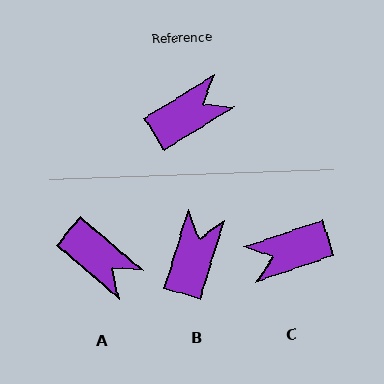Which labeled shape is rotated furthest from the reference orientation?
C, about 167 degrees away.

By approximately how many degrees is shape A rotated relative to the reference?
Approximately 72 degrees clockwise.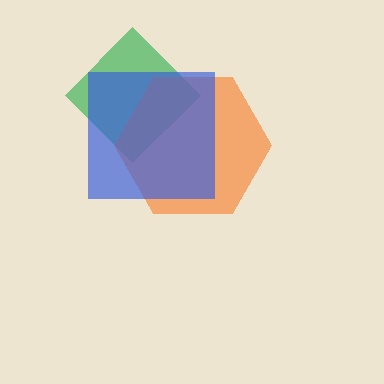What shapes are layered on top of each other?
The layered shapes are: a green diamond, an orange hexagon, a blue square.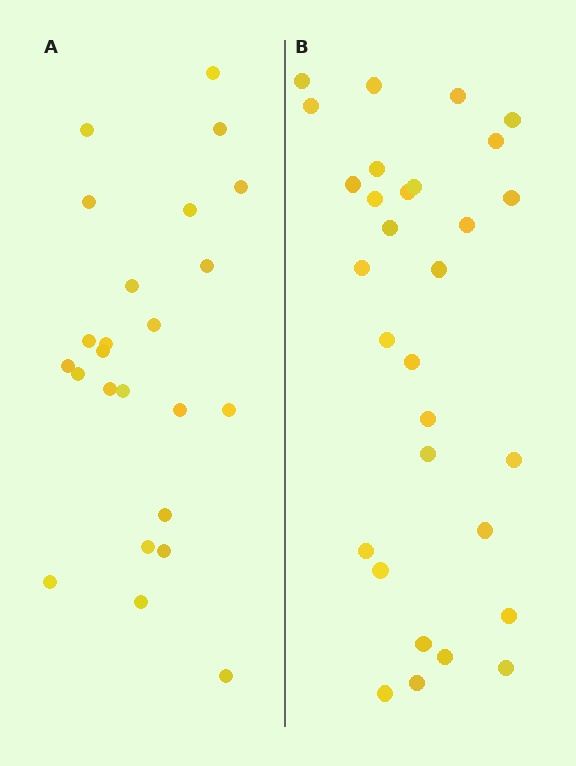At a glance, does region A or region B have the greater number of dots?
Region B (the right region) has more dots.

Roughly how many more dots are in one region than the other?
Region B has about 6 more dots than region A.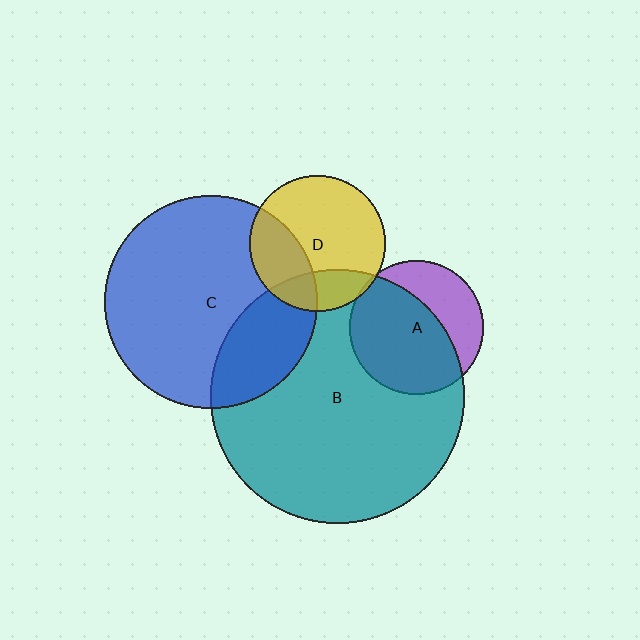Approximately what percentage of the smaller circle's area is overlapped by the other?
Approximately 25%.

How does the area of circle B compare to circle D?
Approximately 3.5 times.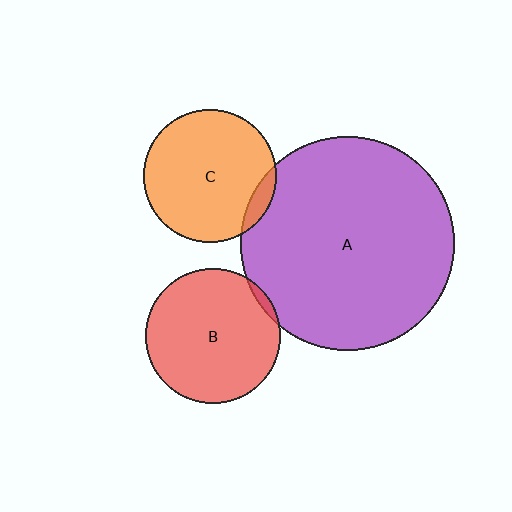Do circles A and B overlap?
Yes.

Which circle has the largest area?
Circle A (purple).